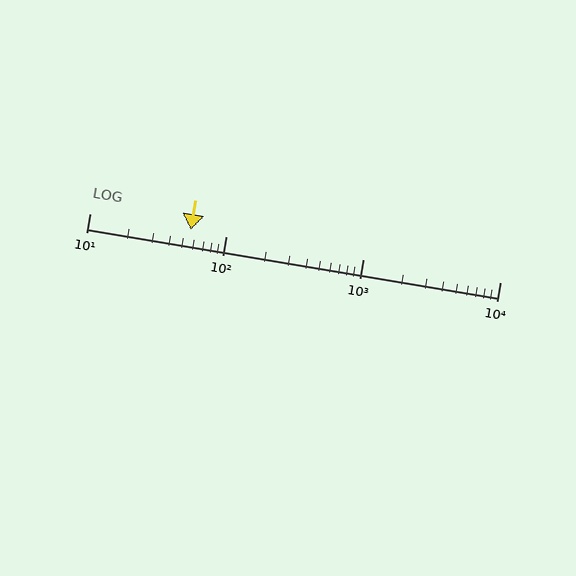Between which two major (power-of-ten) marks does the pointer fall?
The pointer is between 10 and 100.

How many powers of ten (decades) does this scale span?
The scale spans 3 decades, from 10 to 10000.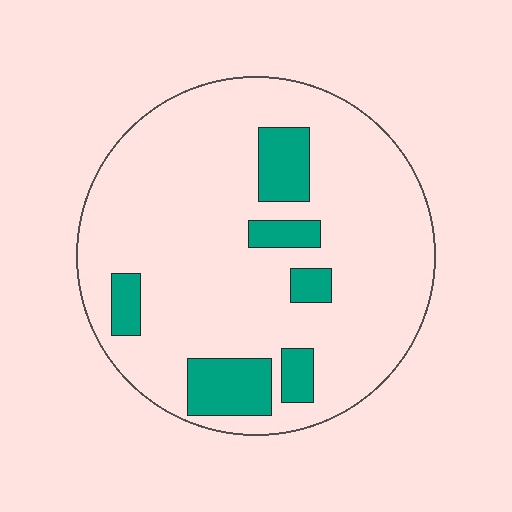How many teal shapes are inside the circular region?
6.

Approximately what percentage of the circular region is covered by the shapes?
Approximately 15%.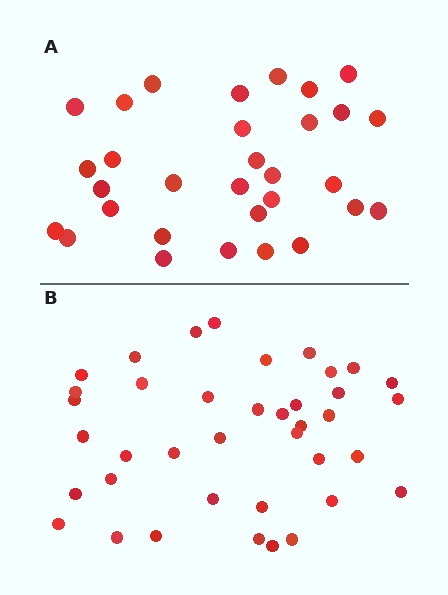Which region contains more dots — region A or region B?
Region B (the bottom region) has more dots.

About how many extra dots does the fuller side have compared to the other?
Region B has roughly 8 or so more dots than region A.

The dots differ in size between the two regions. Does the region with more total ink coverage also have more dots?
No. Region A has more total ink coverage because its dots are larger, but region B actually contains more individual dots. Total area can be misleading — the number of items is what matters here.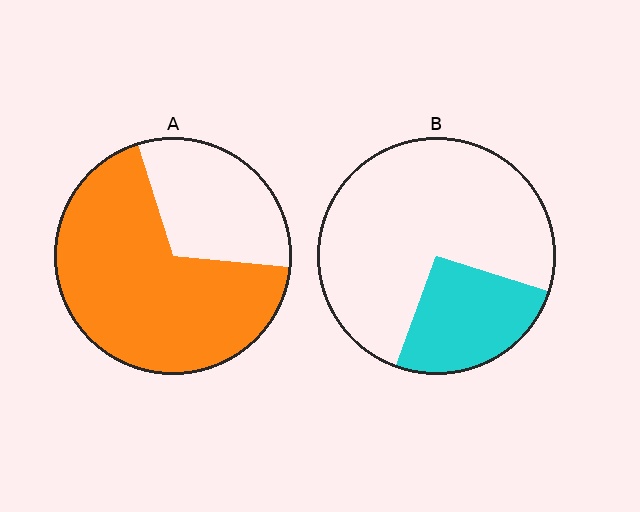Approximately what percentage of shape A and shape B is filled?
A is approximately 70% and B is approximately 25%.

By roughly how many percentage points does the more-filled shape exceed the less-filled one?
By roughly 45 percentage points (A over B).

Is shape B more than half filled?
No.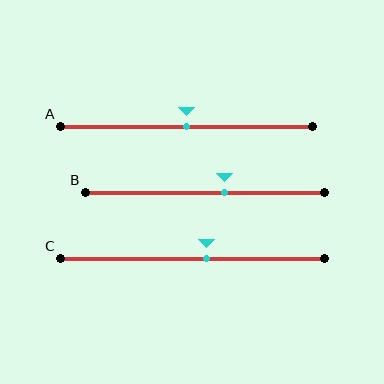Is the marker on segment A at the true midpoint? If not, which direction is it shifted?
Yes, the marker on segment A is at the true midpoint.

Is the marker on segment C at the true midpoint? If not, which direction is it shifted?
No, the marker on segment C is shifted to the right by about 6% of the segment length.